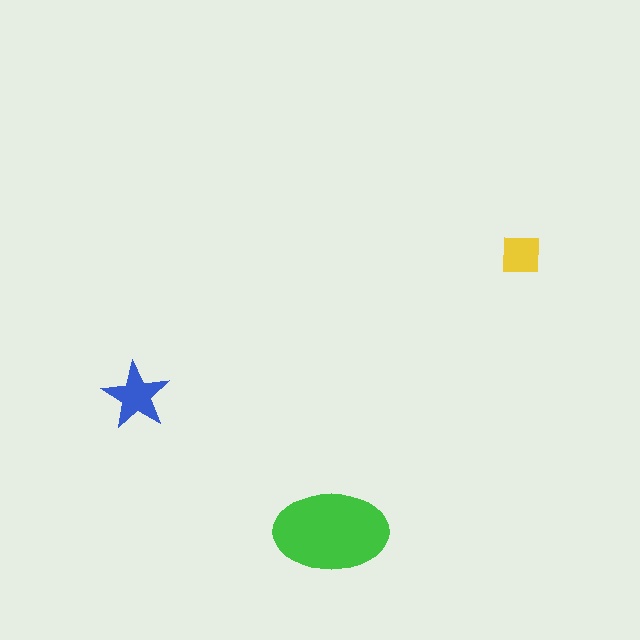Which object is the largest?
The green ellipse.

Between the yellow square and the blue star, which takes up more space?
The blue star.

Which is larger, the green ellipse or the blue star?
The green ellipse.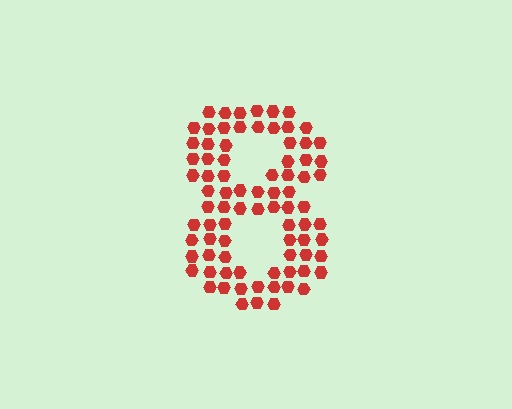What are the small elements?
The small elements are hexagons.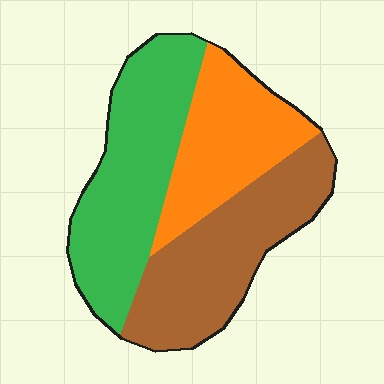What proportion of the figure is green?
Green covers roughly 40% of the figure.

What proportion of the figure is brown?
Brown takes up about one third (1/3) of the figure.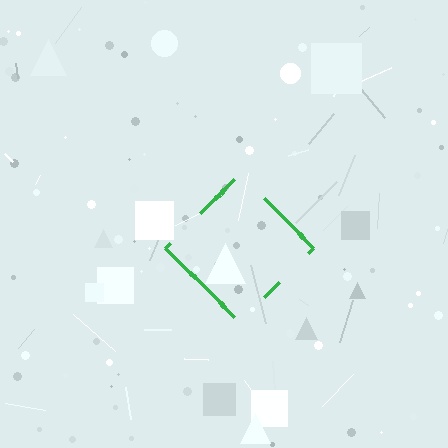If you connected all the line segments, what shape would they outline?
They would outline a diamond.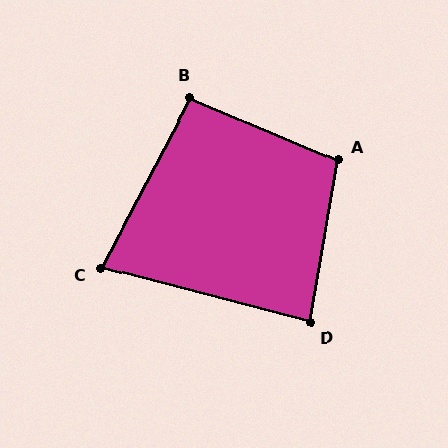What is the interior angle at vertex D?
Approximately 85 degrees (approximately right).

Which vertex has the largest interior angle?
A, at approximately 103 degrees.